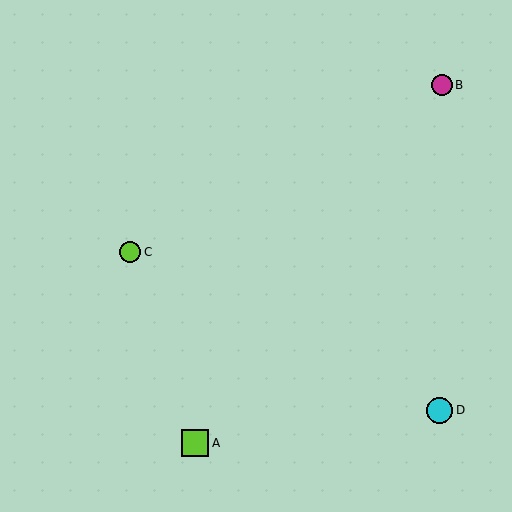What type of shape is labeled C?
Shape C is a lime circle.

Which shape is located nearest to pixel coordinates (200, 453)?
The lime square (labeled A) at (195, 443) is nearest to that location.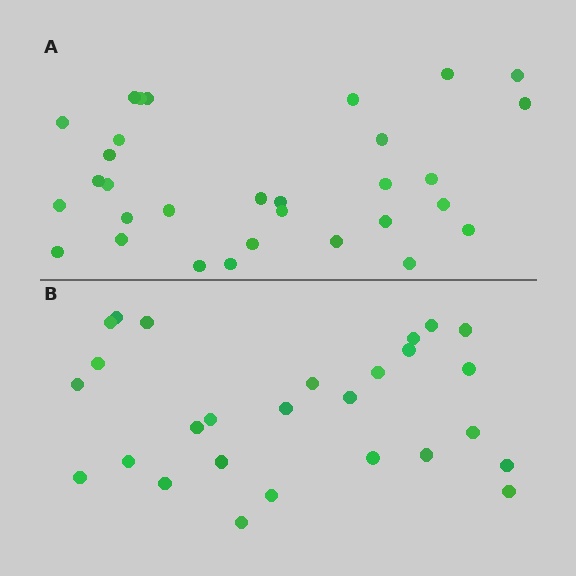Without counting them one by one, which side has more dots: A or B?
Region A (the top region) has more dots.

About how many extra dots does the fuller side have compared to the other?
Region A has about 4 more dots than region B.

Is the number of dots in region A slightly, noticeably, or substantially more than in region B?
Region A has only slightly more — the two regions are fairly close. The ratio is roughly 1.1 to 1.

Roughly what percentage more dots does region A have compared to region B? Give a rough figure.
About 15% more.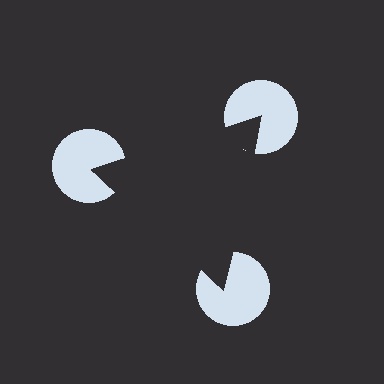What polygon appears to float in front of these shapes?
An illusory triangle — its edges are inferred from the aligned wedge cuts in the pac-man discs, not physically drawn.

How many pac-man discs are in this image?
There are 3 — one at each vertex of the illusory triangle.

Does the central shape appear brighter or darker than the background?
It typically appears slightly darker than the background, even though no actual brightness change is drawn.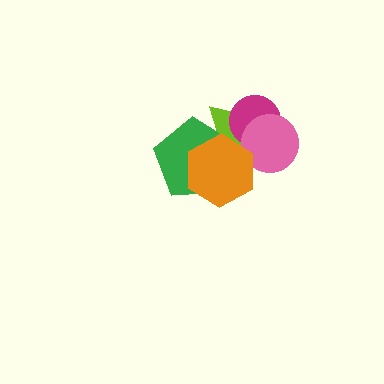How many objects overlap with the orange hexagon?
3 objects overlap with the orange hexagon.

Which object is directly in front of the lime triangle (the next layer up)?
The magenta circle is directly in front of the lime triangle.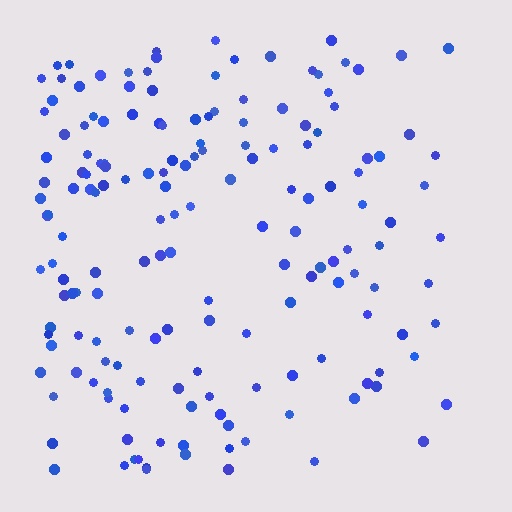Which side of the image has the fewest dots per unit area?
The right.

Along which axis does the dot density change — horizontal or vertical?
Horizontal.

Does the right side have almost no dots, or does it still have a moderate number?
Still a moderate number, just noticeably fewer than the left.